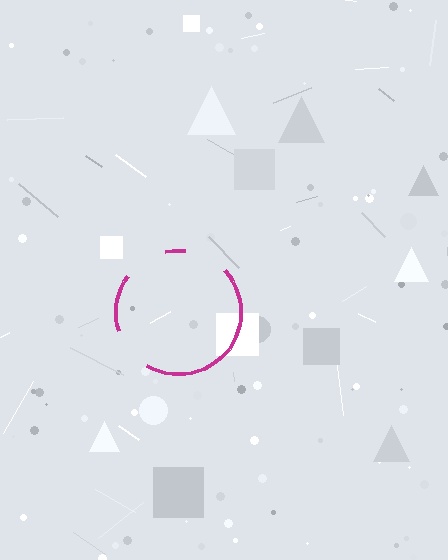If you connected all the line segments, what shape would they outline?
They would outline a circle.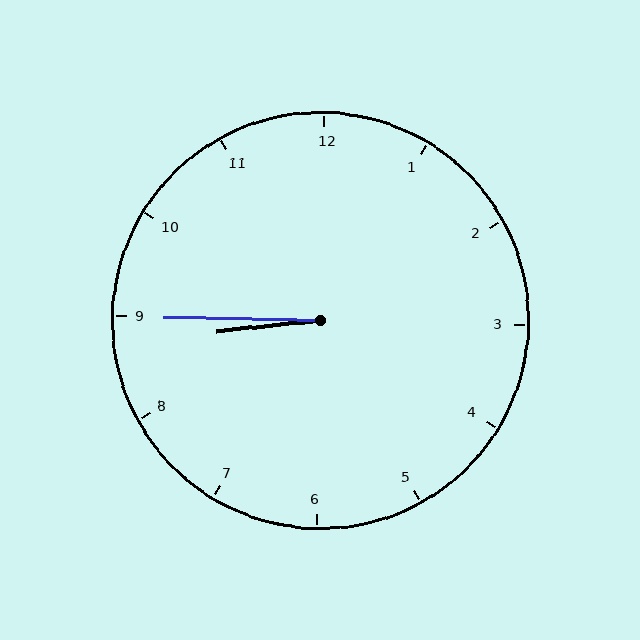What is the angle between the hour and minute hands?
Approximately 8 degrees.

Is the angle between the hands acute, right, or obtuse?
It is acute.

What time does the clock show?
8:45.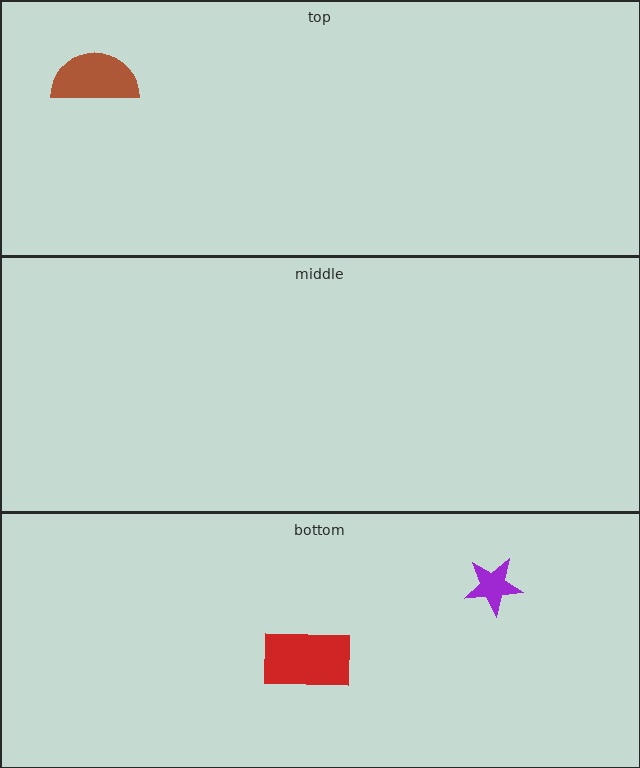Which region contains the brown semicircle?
The top region.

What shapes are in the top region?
The brown semicircle.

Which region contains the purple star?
The bottom region.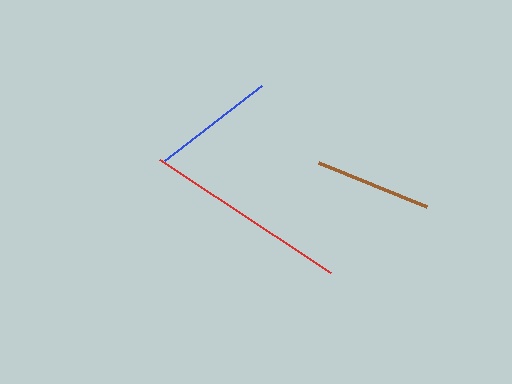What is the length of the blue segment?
The blue segment is approximately 123 pixels long.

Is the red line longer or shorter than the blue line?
The red line is longer than the blue line.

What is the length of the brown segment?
The brown segment is approximately 116 pixels long.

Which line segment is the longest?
The red line is the longest at approximately 205 pixels.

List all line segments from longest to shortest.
From longest to shortest: red, blue, brown.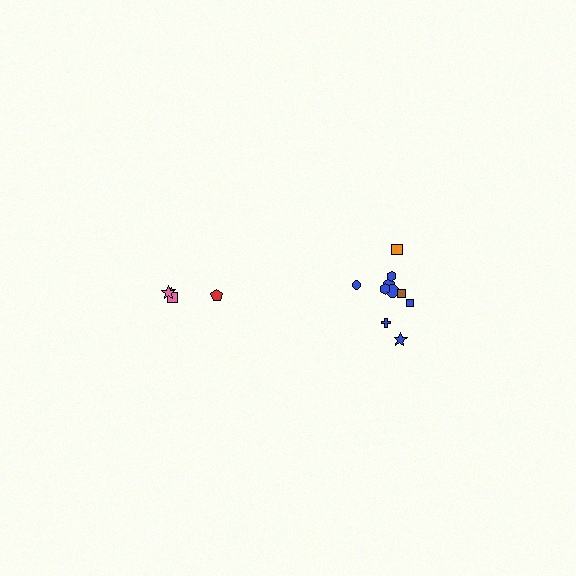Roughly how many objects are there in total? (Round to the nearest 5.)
Roughly 15 objects in total.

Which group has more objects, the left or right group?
The right group.